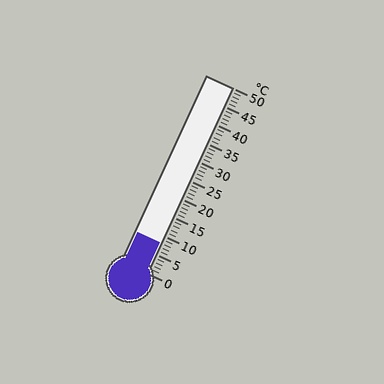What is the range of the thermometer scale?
The thermometer scale ranges from 0°C to 50°C.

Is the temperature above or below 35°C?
The temperature is below 35°C.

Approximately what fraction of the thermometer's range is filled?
The thermometer is filled to approximately 15% of its range.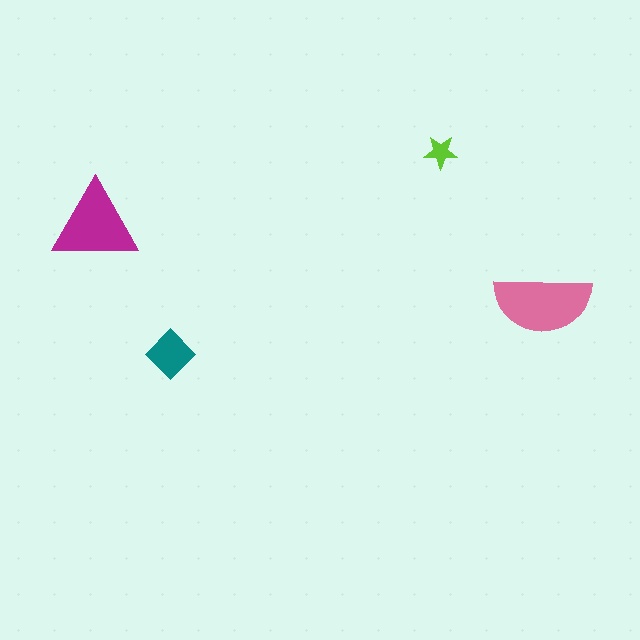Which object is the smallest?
The lime star.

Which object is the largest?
The pink semicircle.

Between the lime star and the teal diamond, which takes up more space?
The teal diamond.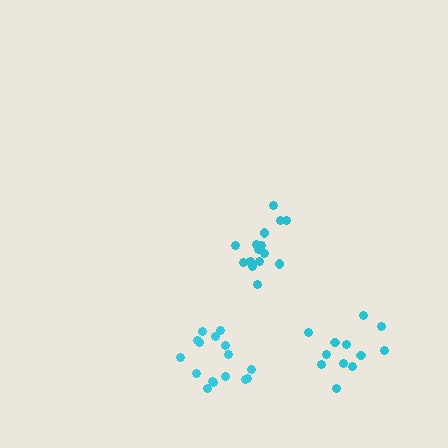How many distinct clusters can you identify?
There are 3 distinct clusters.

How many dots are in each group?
Group 1: 16 dots, Group 2: 16 dots, Group 3: 12 dots (44 total).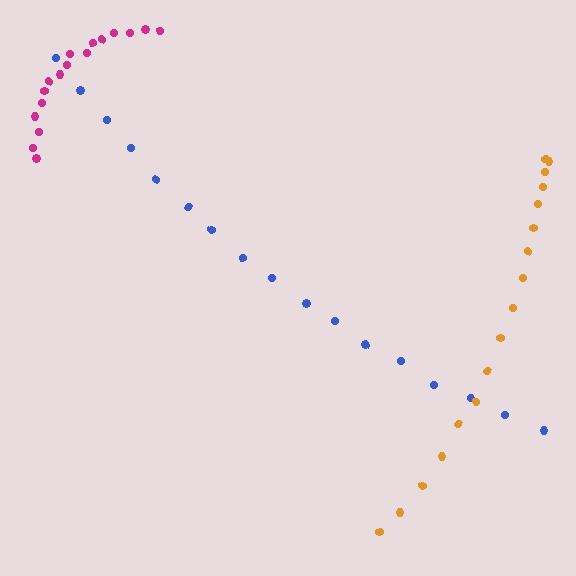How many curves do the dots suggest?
There are 3 distinct paths.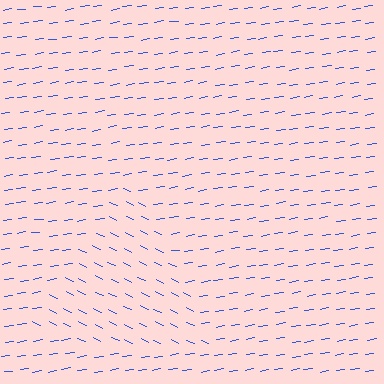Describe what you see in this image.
The image is filled with small blue line segments. A triangle region in the image has lines oriented differently from the surrounding lines, creating a visible texture boundary.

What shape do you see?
I see a triangle.